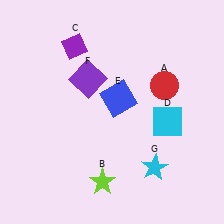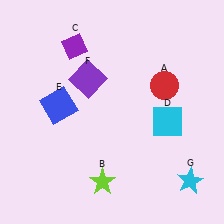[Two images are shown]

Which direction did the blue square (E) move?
The blue square (E) moved left.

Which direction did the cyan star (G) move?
The cyan star (G) moved right.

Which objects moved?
The objects that moved are: the blue square (E), the cyan star (G).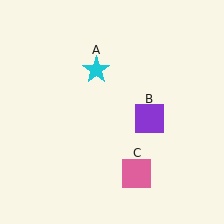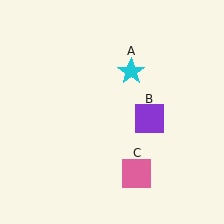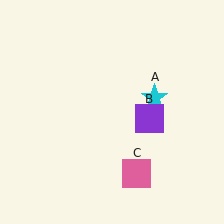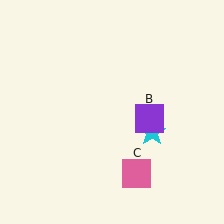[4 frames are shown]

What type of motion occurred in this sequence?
The cyan star (object A) rotated clockwise around the center of the scene.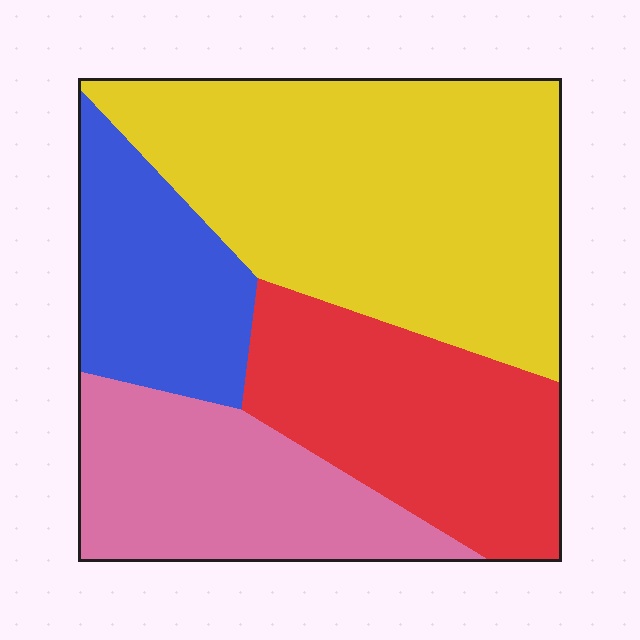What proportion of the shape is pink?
Pink takes up between a sixth and a third of the shape.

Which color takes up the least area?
Blue, at roughly 15%.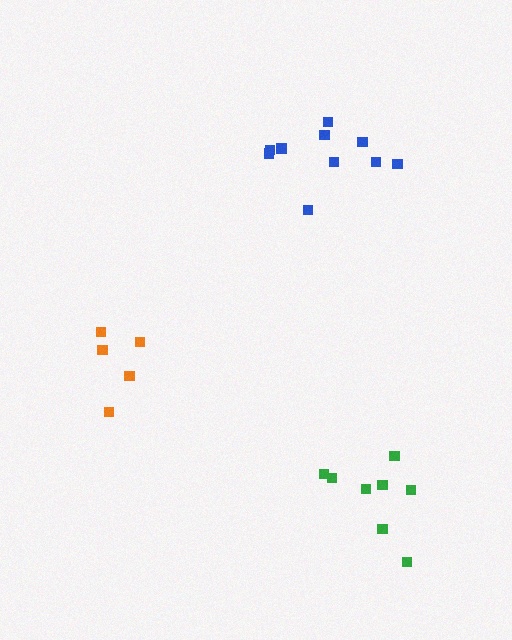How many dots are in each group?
Group 1: 8 dots, Group 2: 10 dots, Group 3: 5 dots (23 total).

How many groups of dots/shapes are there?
There are 3 groups.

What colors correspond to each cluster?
The clusters are colored: green, blue, orange.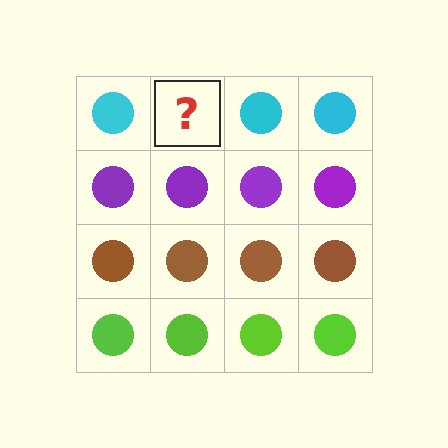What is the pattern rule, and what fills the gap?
The rule is that each row has a consistent color. The gap should be filled with a cyan circle.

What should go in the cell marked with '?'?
The missing cell should contain a cyan circle.